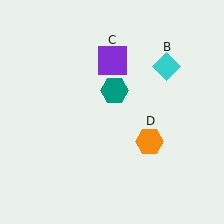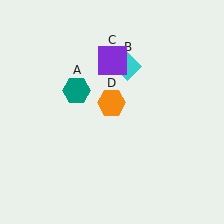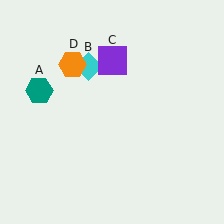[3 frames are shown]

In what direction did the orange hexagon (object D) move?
The orange hexagon (object D) moved up and to the left.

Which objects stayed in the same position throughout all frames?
Purple square (object C) remained stationary.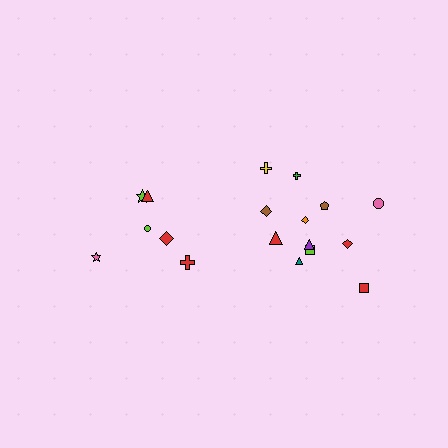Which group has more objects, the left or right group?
The right group.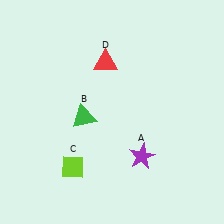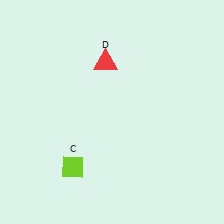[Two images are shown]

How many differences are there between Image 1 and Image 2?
There are 2 differences between the two images.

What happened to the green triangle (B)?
The green triangle (B) was removed in Image 2. It was in the bottom-left area of Image 1.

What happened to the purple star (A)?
The purple star (A) was removed in Image 2. It was in the bottom-right area of Image 1.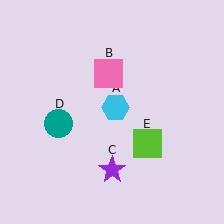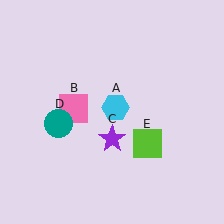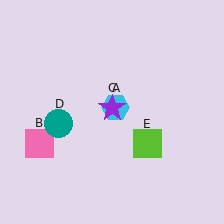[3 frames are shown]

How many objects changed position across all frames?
2 objects changed position: pink square (object B), purple star (object C).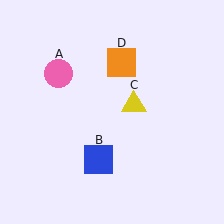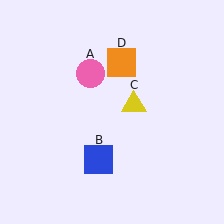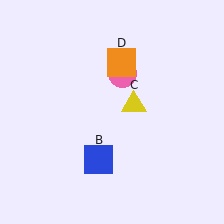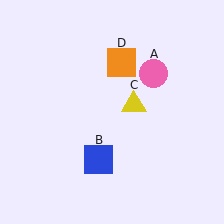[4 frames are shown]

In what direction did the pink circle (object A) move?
The pink circle (object A) moved right.